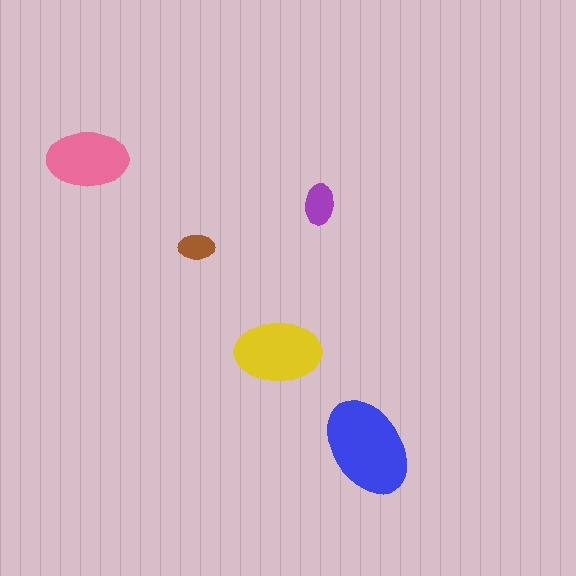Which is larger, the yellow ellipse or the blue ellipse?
The blue one.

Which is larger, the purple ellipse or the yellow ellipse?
The yellow one.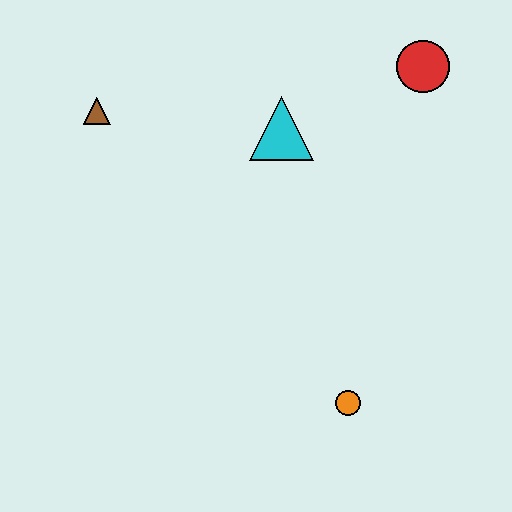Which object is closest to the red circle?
The cyan triangle is closest to the red circle.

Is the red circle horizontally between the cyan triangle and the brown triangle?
No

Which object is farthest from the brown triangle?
The orange circle is farthest from the brown triangle.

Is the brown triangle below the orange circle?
No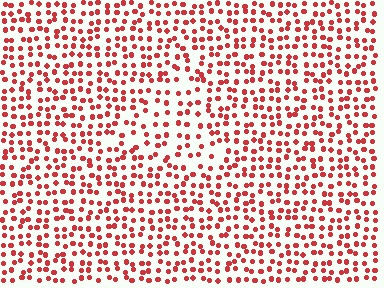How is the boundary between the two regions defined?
The boundary is defined by a change in element density (approximately 1.6x ratio). All elements are the same color, size, and shape.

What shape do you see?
I see a triangle.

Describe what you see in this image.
The image contains small red elements arranged at two different densities. A triangle-shaped region is visible where the elements are less densely packed than the surrounding area.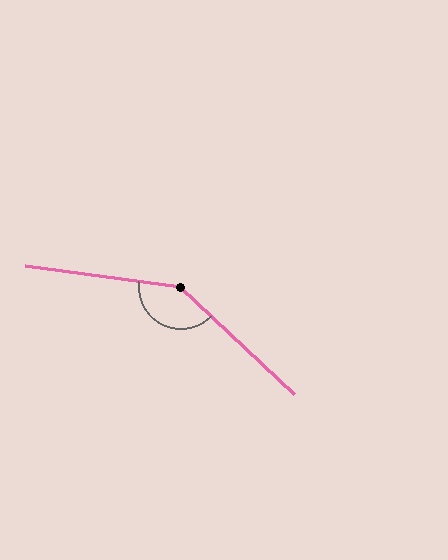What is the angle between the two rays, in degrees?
Approximately 144 degrees.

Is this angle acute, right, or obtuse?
It is obtuse.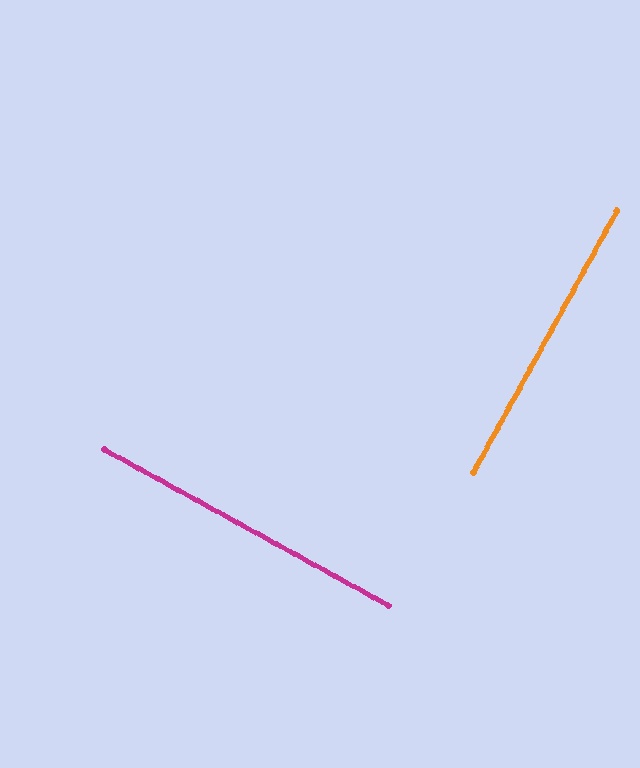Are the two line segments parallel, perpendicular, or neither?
Perpendicular — they meet at approximately 90°.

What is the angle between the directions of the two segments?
Approximately 90 degrees.